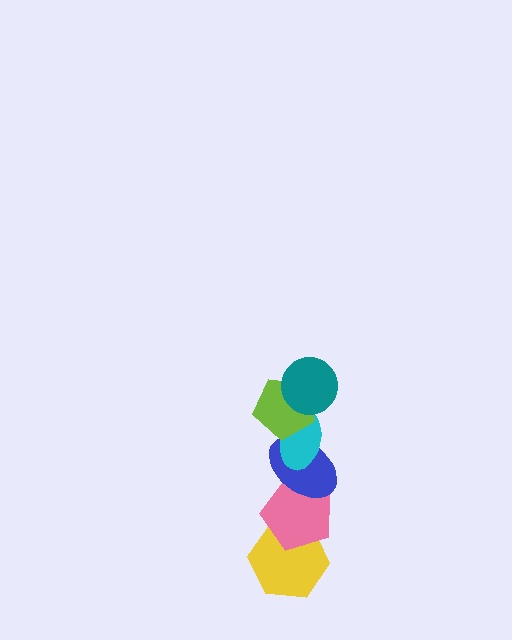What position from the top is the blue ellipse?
The blue ellipse is 4th from the top.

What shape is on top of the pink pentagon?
The blue ellipse is on top of the pink pentagon.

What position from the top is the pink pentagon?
The pink pentagon is 5th from the top.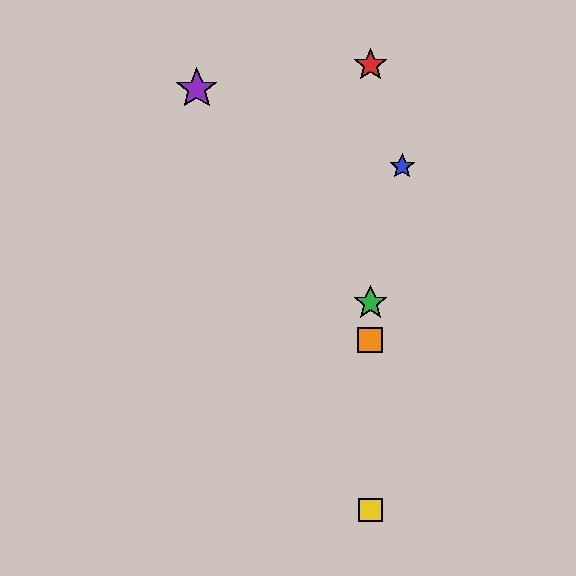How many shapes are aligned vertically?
4 shapes (the red star, the green star, the yellow square, the orange square) are aligned vertically.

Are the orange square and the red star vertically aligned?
Yes, both are at x≈370.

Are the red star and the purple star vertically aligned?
No, the red star is at x≈370 and the purple star is at x≈197.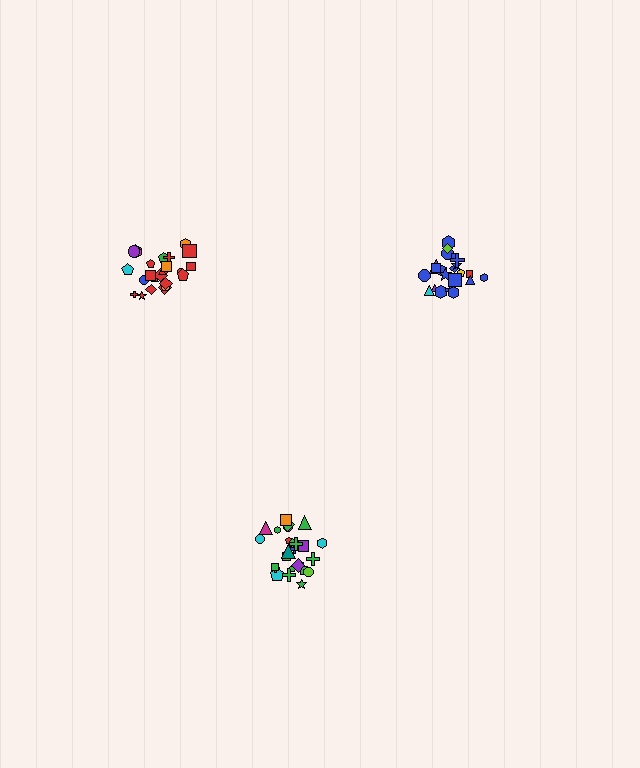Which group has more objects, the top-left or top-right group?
The top-left group.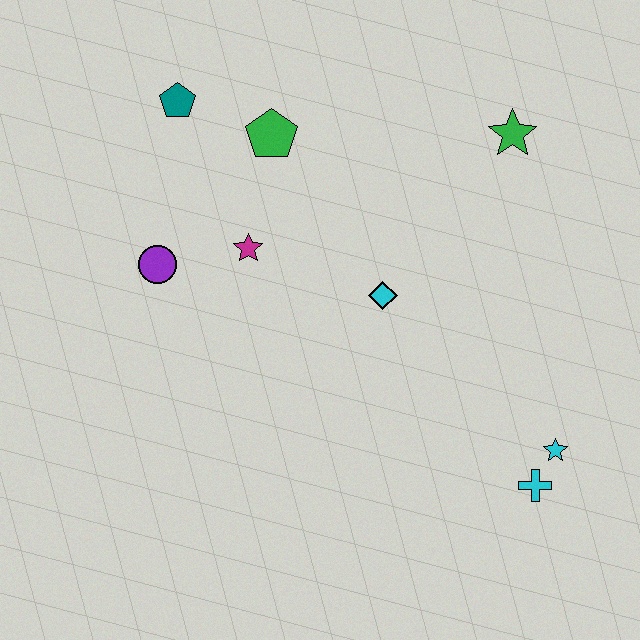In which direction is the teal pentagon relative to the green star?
The teal pentagon is to the left of the green star.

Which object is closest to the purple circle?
The magenta star is closest to the purple circle.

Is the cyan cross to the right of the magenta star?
Yes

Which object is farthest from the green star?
The purple circle is farthest from the green star.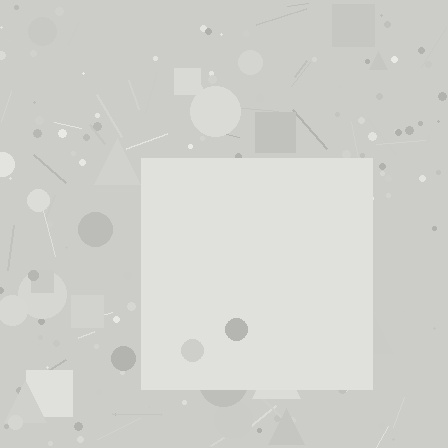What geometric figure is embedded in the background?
A square is embedded in the background.